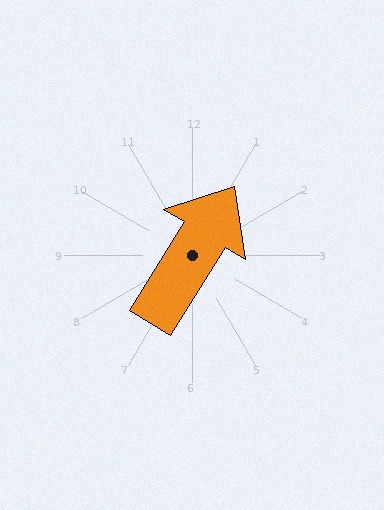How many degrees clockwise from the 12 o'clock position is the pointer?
Approximately 32 degrees.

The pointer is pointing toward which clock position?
Roughly 1 o'clock.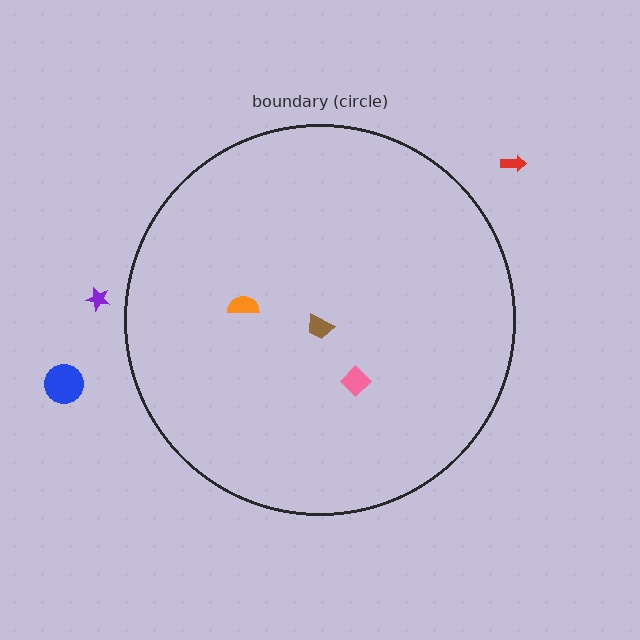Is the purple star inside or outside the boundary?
Outside.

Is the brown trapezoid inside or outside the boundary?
Inside.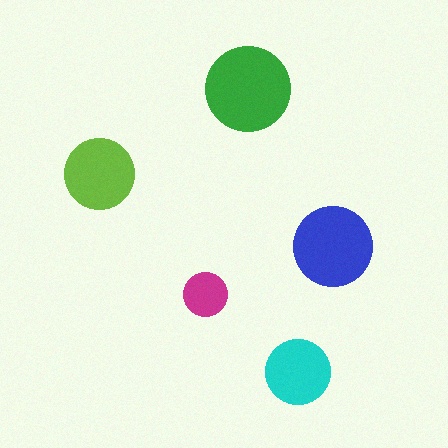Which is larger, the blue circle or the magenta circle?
The blue one.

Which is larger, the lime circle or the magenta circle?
The lime one.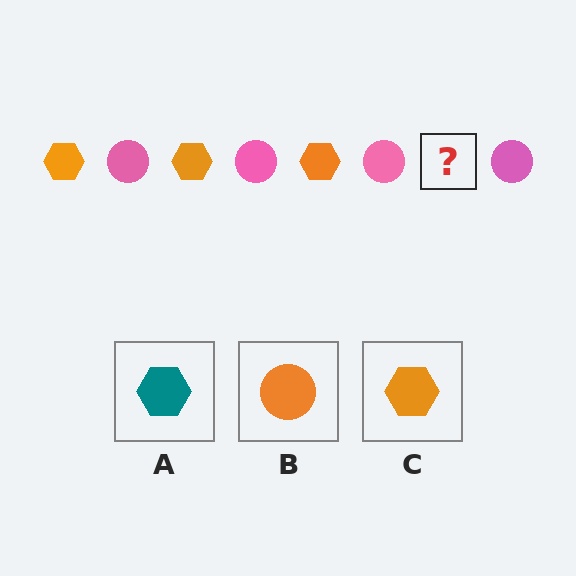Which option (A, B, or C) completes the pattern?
C.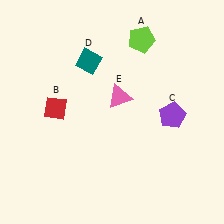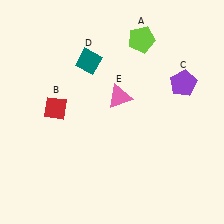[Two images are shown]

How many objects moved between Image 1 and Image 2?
1 object moved between the two images.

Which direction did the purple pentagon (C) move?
The purple pentagon (C) moved up.